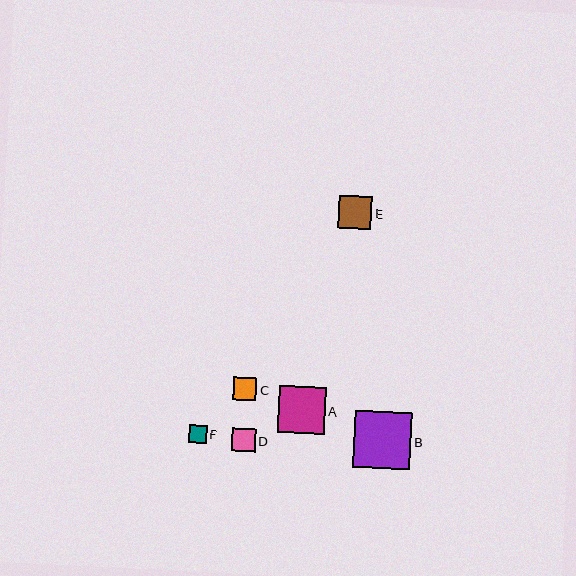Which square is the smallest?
Square F is the smallest with a size of approximately 18 pixels.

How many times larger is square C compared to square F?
Square C is approximately 1.3 times the size of square F.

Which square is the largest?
Square B is the largest with a size of approximately 57 pixels.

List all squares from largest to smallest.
From largest to smallest: B, A, E, D, C, F.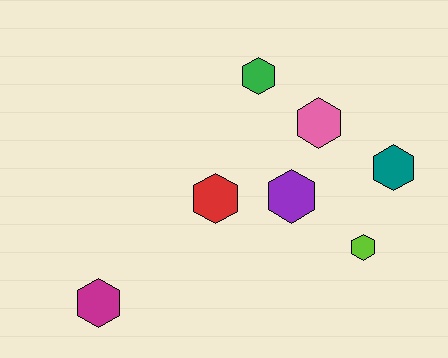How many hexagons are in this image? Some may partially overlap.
There are 7 hexagons.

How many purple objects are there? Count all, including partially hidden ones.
There is 1 purple object.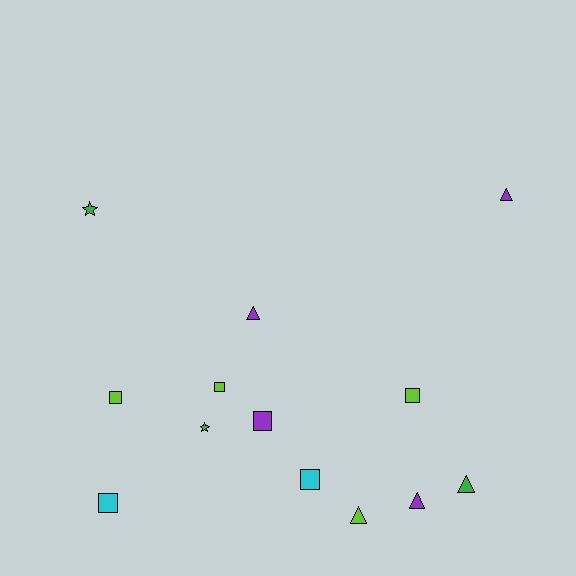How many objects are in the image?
There are 13 objects.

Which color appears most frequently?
Purple, with 4 objects.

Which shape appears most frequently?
Square, with 6 objects.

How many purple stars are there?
There are no purple stars.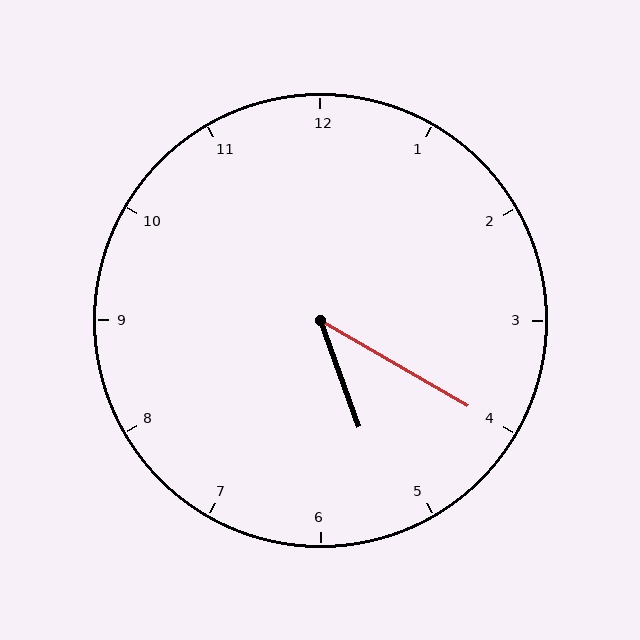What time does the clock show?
5:20.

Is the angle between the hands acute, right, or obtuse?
It is acute.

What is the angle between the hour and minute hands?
Approximately 40 degrees.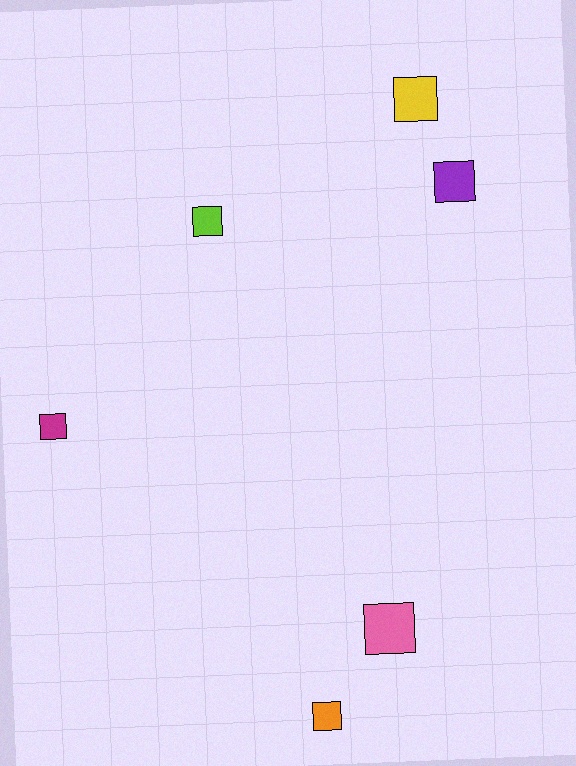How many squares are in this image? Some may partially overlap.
There are 6 squares.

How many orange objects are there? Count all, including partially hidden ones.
There is 1 orange object.